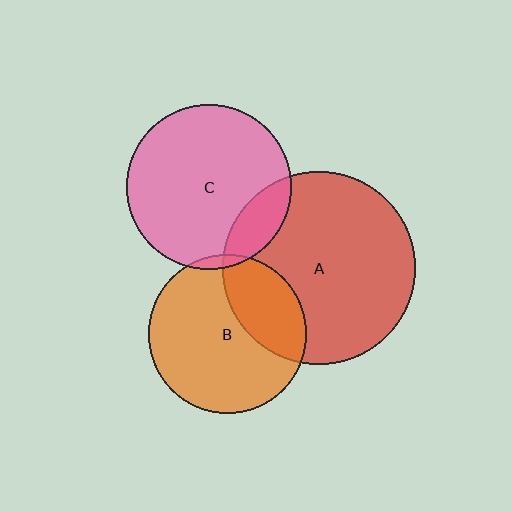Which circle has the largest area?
Circle A (red).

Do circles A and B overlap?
Yes.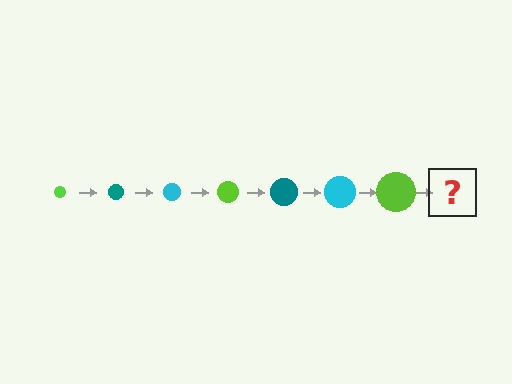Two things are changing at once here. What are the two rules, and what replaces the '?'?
The two rules are that the circle grows larger each step and the color cycles through lime, teal, and cyan. The '?' should be a teal circle, larger than the previous one.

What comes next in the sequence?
The next element should be a teal circle, larger than the previous one.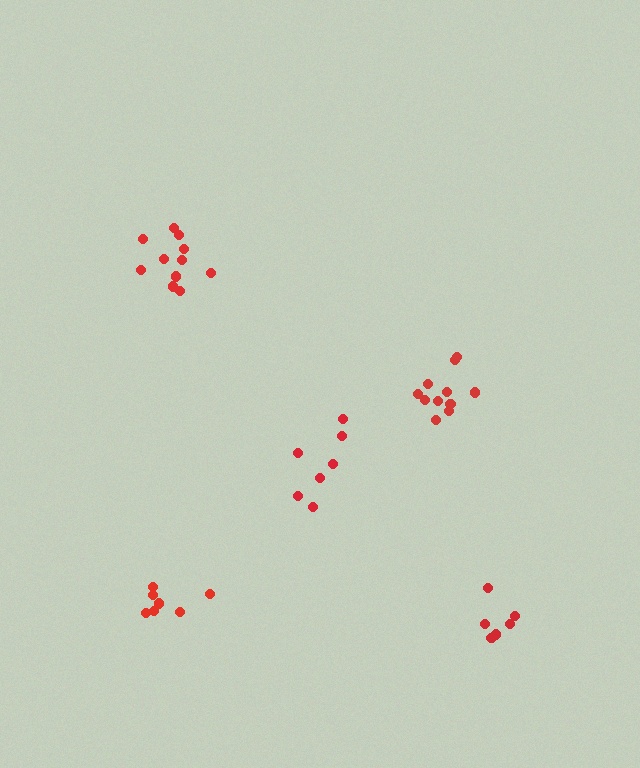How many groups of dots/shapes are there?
There are 5 groups.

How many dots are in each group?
Group 1: 6 dots, Group 2: 7 dots, Group 3: 7 dots, Group 4: 11 dots, Group 5: 11 dots (42 total).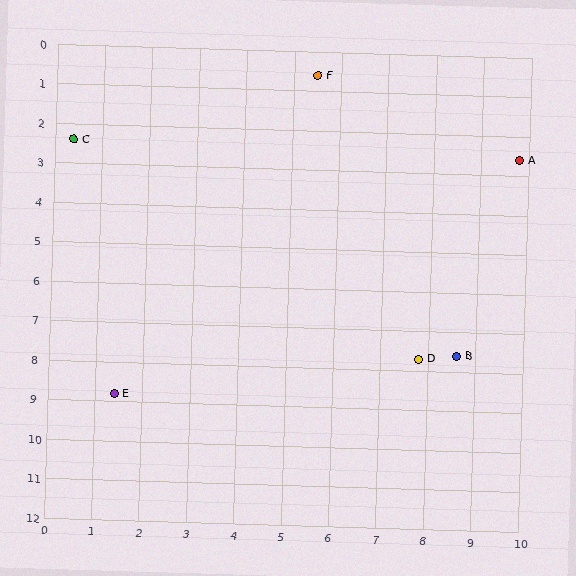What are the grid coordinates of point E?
Point E is at approximately (1.4, 8.8).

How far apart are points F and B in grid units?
Points F and B are about 7.7 grid units apart.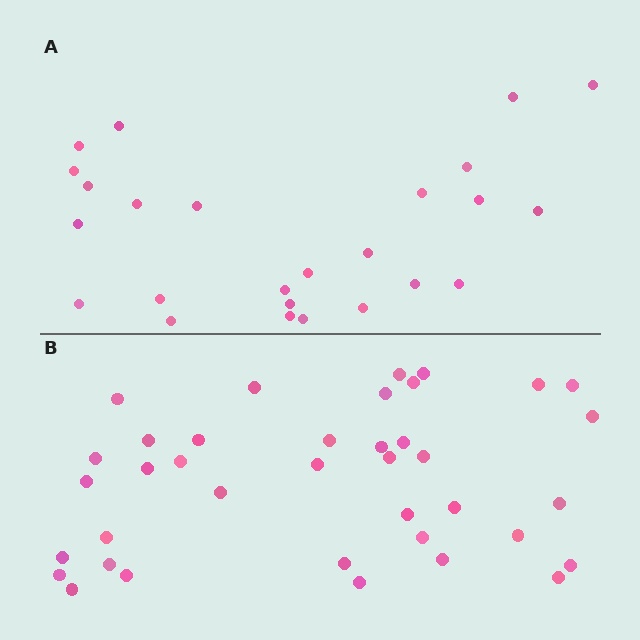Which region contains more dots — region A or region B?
Region B (the bottom region) has more dots.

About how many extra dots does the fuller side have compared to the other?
Region B has approximately 15 more dots than region A.